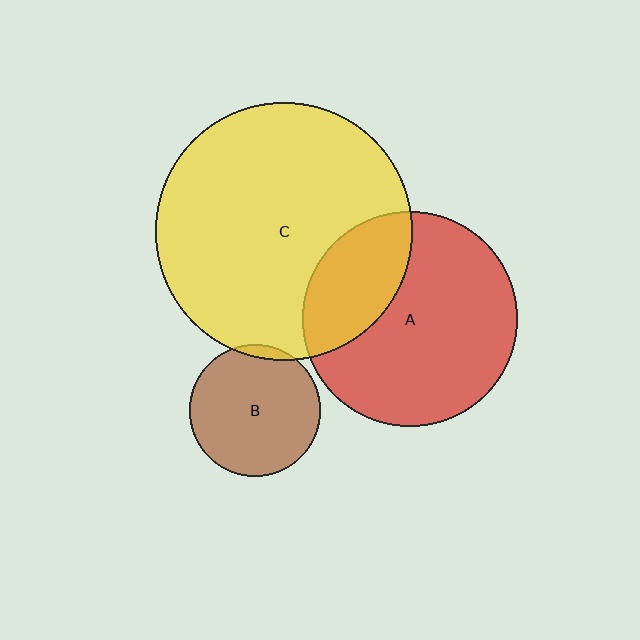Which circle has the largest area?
Circle C (yellow).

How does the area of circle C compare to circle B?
Approximately 3.8 times.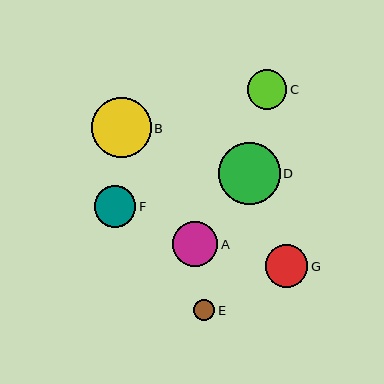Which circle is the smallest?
Circle E is the smallest with a size of approximately 21 pixels.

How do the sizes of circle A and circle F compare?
Circle A and circle F are approximately the same size.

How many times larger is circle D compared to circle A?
Circle D is approximately 1.4 times the size of circle A.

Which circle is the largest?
Circle D is the largest with a size of approximately 62 pixels.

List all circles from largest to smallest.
From largest to smallest: D, B, A, G, F, C, E.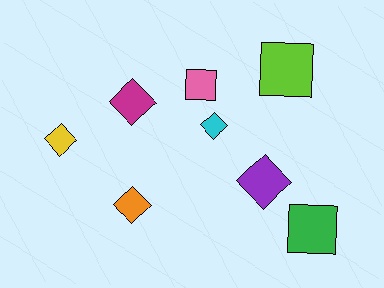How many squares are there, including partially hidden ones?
There are 3 squares.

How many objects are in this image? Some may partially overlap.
There are 8 objects.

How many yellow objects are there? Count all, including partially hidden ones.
There is 1 yellow object.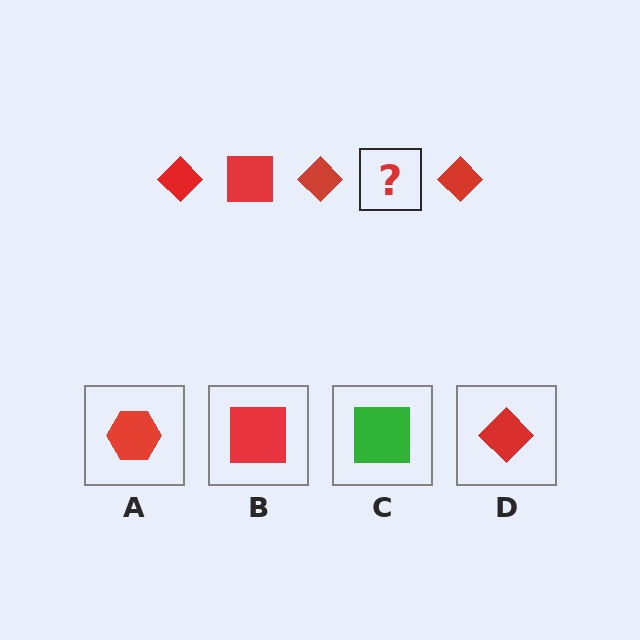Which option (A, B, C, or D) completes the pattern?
B.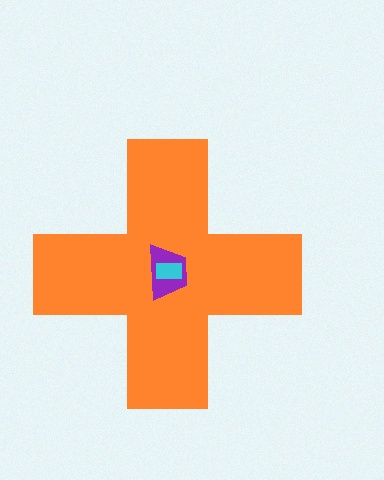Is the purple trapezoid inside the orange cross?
Yes.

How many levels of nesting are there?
3.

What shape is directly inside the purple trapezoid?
The cyan rectangle.